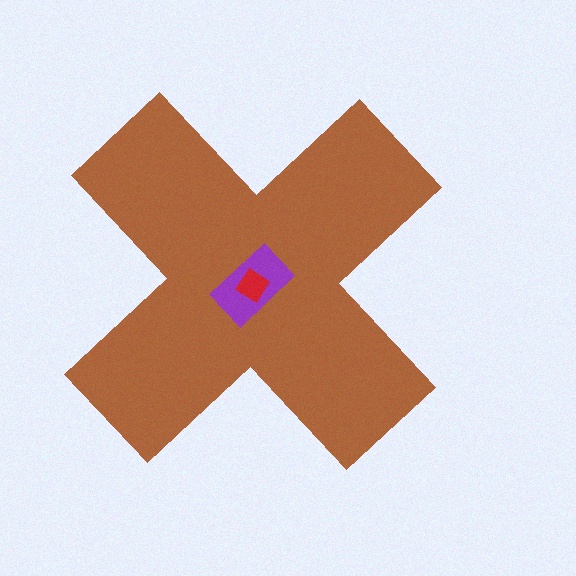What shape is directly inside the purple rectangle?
The red diamond.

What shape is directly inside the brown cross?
The purple rectangle.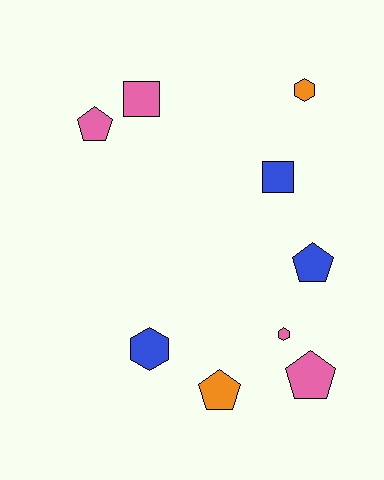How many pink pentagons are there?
There are 2 pink pentagons.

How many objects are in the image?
There are 9 objects.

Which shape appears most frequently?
Pentagon, with 4 objects.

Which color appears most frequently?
Pink, with 4 objects.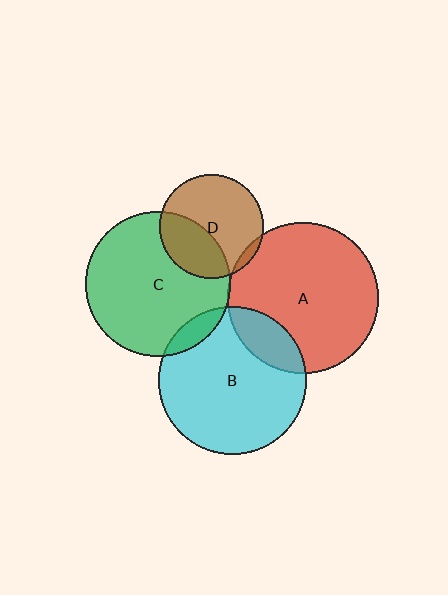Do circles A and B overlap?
Yes.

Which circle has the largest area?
Circle A (red).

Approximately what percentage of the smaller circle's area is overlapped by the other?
Approximately 15%.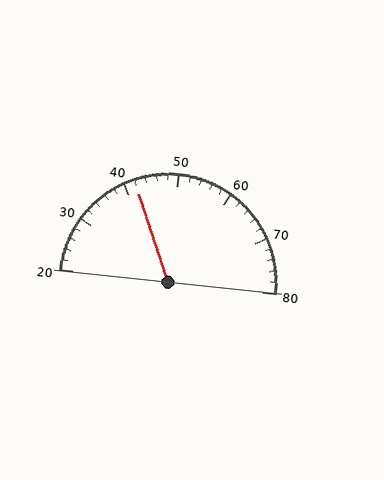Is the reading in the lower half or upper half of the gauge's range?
The reading is in the lower half of the range (20 to 80).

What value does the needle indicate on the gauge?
The needle indicates approximately 42.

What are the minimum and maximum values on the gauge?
The gauge ranges from 20 to 80.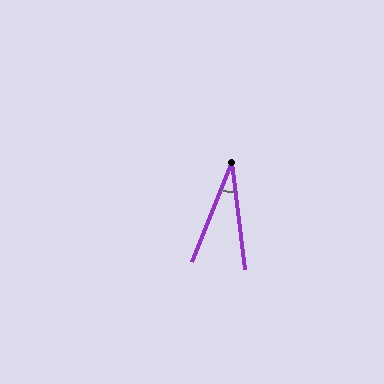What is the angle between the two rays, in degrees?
Approximately 29 degrees.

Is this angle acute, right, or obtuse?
It is acute.